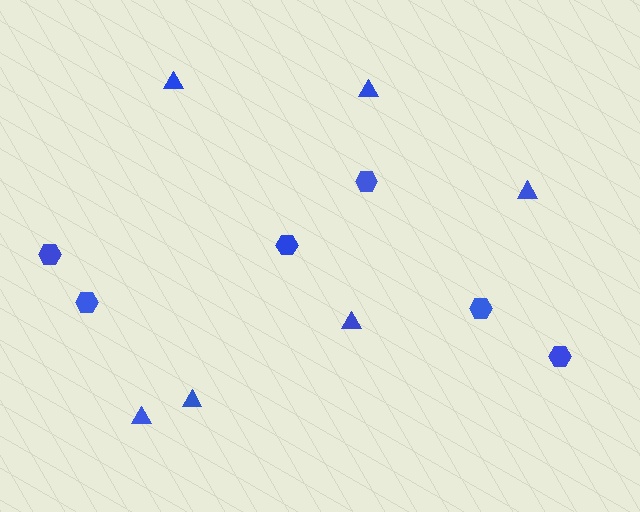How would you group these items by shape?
There are 2 groups: one group of hexagons (6) and one group of triangles (6).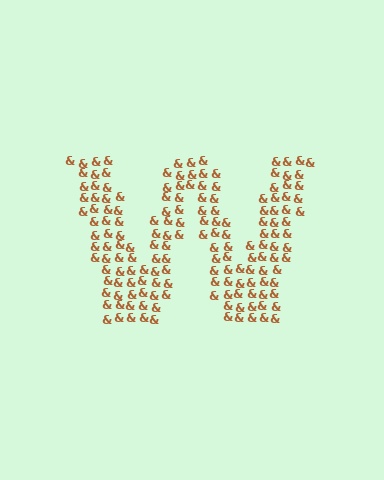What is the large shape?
The large shape is the letter W.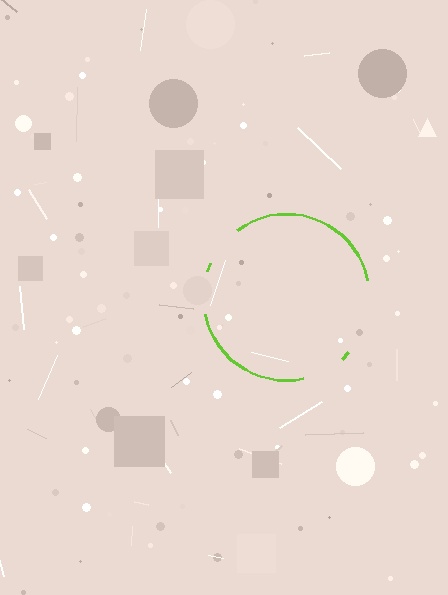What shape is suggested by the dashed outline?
The dashed outline suggests a circle.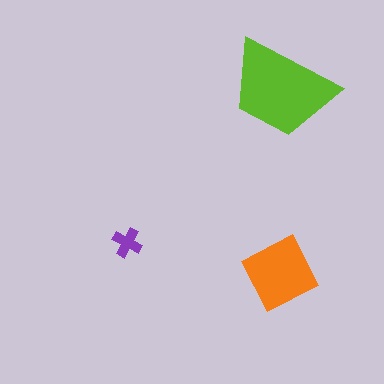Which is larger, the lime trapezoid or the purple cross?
The lime trapezoid.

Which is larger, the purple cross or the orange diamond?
The orange diamond.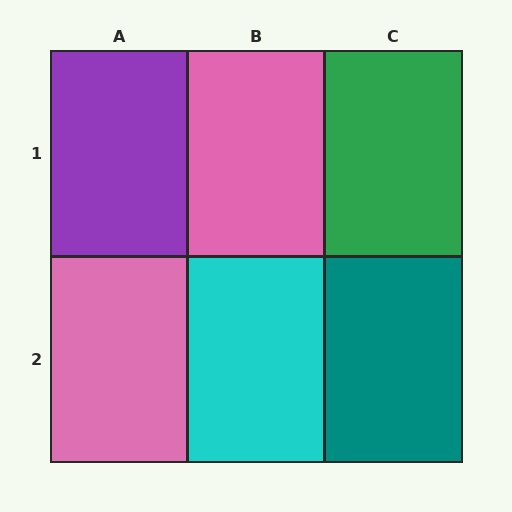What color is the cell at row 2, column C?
Teal.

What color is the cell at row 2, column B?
Cyan.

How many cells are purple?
1 cell is purple.